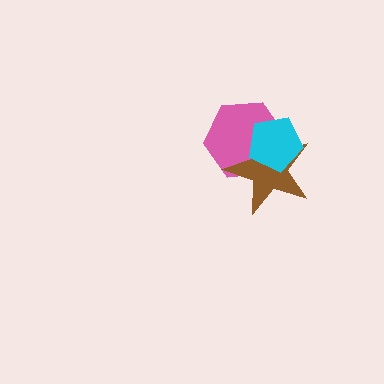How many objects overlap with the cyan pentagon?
2 objects overlap with the cyan pentagon.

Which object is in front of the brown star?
The cyan pentagon is in front of the brown star.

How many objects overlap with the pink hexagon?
2 objects overlap with the pink hexagon.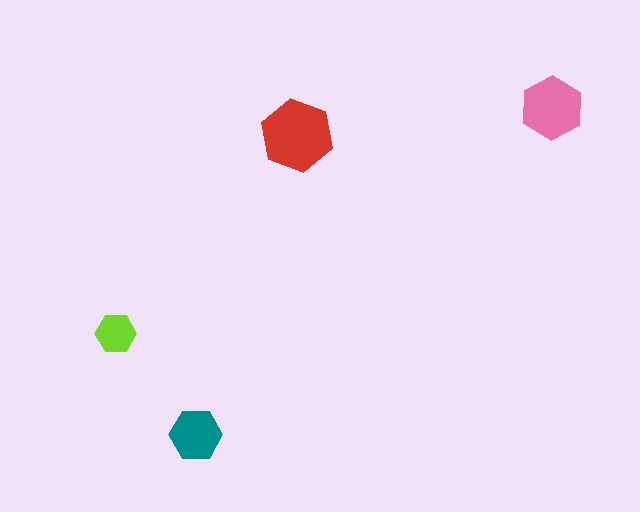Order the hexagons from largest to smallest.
the red one, the pink one, the teal one, the lime one.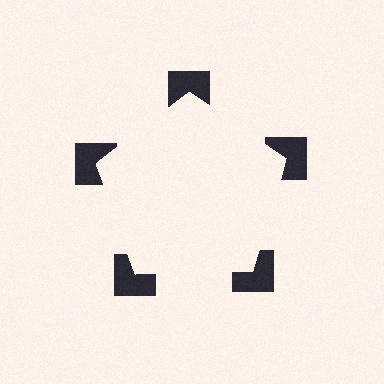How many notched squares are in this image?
There are 5 — one at each vertex of the illusory pentagon.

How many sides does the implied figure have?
5 sides.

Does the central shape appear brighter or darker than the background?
It typically appears slightly brighter than the background, even though no actual brightness change is drawn.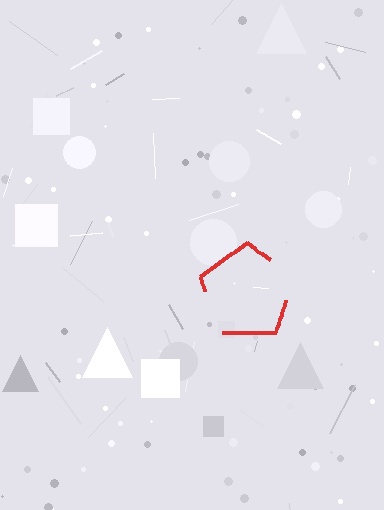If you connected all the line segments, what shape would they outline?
They would outline a pentagon.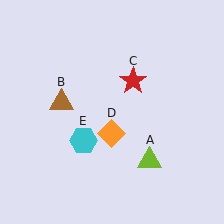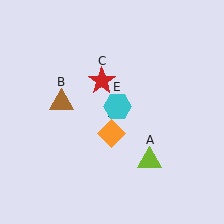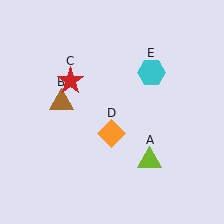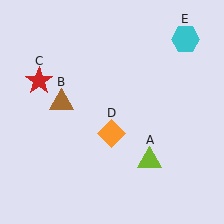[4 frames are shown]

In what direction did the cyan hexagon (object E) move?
The cyan hexagon (object E) moved up and to the right.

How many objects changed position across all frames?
2 objects changed position: red star (object C), cyan hexagon (object E).